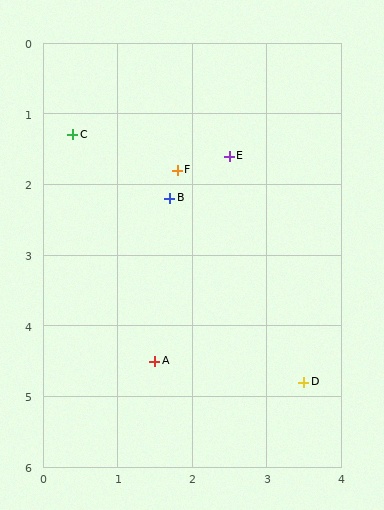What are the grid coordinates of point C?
Point C is at approximately (0.4, 1.3).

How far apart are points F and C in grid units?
Points F and C are about 1.5 grid units apart.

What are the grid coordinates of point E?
Point E is at approximately (2.5, 1.6).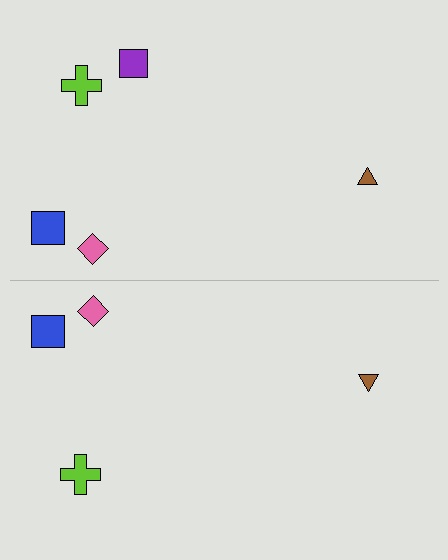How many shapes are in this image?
There are 9 shapes in this image.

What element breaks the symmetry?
A purple square is missing from the bottom side.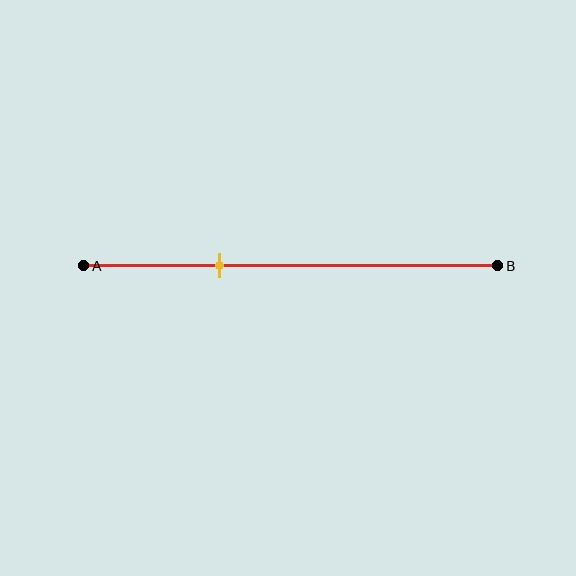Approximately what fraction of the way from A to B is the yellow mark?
The yellow mark is approximately 35% of the way from A to B.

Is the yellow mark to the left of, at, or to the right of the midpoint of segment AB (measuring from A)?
The yellow mark is to the left of the midpoint of segment AB.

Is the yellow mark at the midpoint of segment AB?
No, the mark is at about 35% from A, not at the 50% midpoint.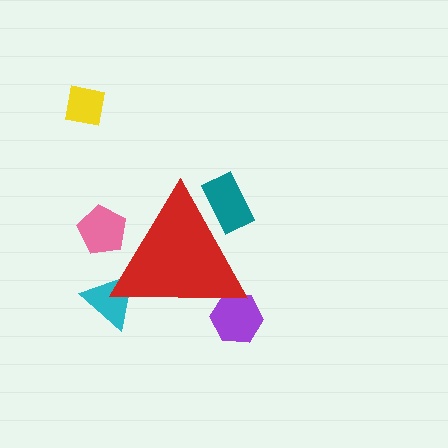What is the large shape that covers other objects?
A red triangle.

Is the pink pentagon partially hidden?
Yes, the pink pentagon is partially hidden behind the red triangle.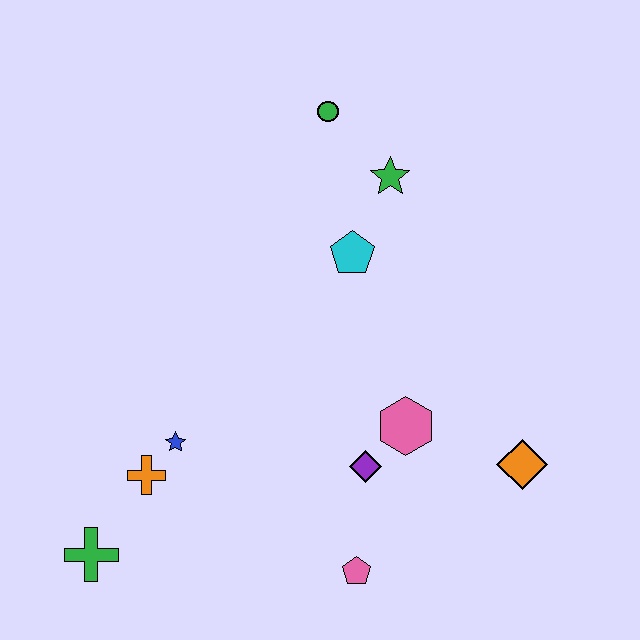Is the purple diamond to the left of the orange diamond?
Yes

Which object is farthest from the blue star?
The green circle is farthest from the blue star.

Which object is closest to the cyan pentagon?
The green star is closest to the cyan pentagon.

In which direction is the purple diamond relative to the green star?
The purple diamond is below the green star.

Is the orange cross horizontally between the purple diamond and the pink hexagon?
No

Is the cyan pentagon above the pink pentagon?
Yes